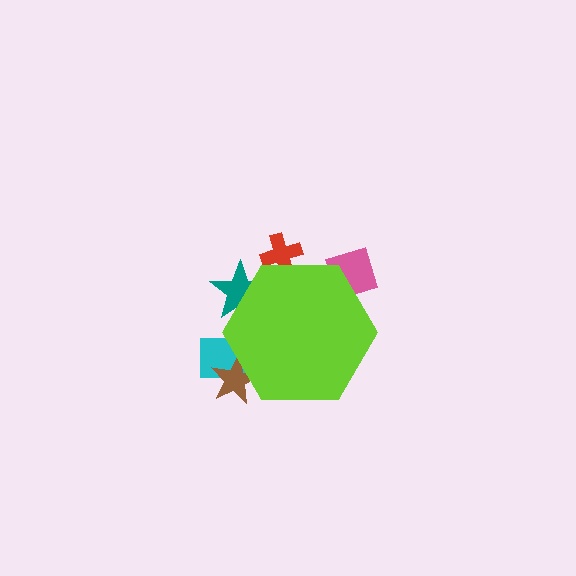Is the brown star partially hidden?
Yes, the brown star is partially hidden behind the lime hexagon.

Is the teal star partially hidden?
Yes, the teal star is partially hidden behind the lime hexagon.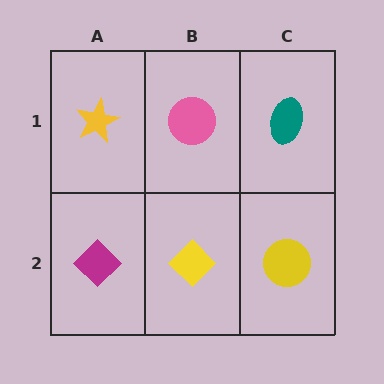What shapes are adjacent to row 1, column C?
A yellow circle (row 2, column C), a pink circle (row 1, column B).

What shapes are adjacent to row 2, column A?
A yellow star (row 1, column A), a yellow diamond (row 2, column B).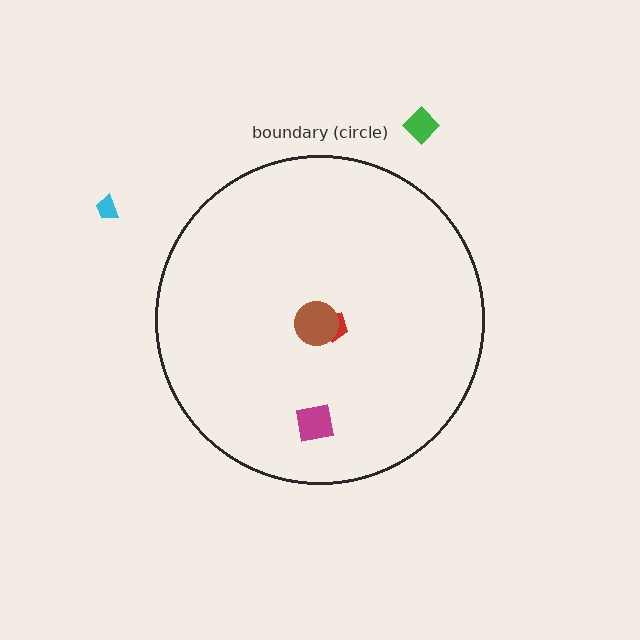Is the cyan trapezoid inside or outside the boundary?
Outside.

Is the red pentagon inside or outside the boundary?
Inside.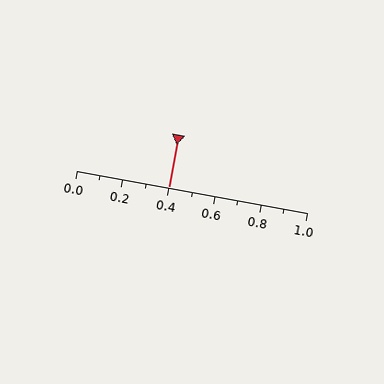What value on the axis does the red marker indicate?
The marker indicates approximately 0.4.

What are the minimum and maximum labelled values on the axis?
The axis runs from 0.0 to 1.0.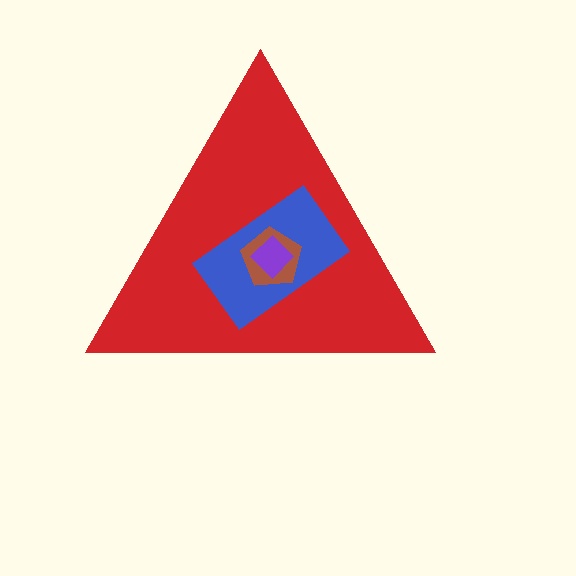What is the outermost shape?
The red triangle.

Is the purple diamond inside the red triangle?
Yes.